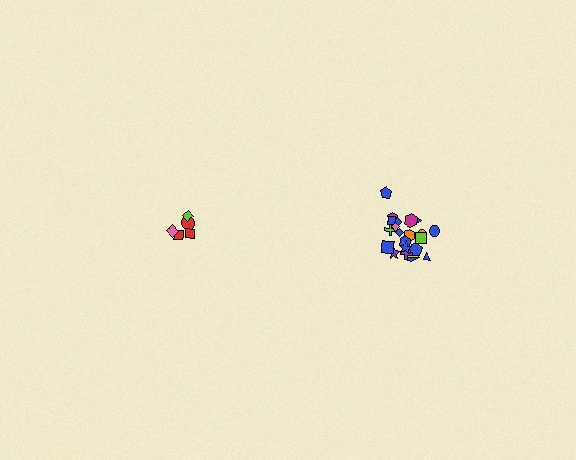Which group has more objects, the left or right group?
The right group.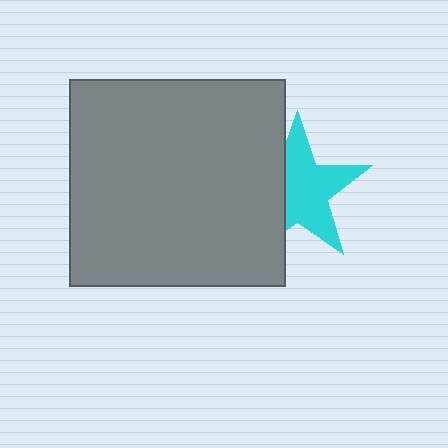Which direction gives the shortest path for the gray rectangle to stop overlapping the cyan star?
Moving left gives the shortest separation.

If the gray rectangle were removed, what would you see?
You would see the complete cyan star.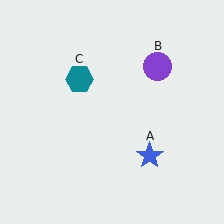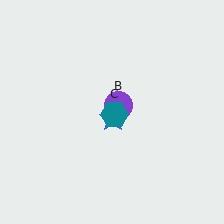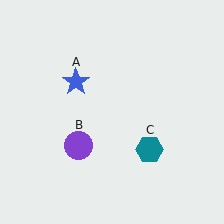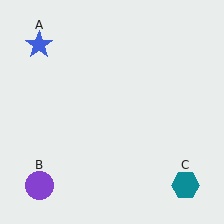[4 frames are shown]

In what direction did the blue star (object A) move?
The blue star (object A) moved up and to the left.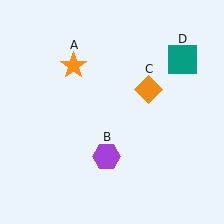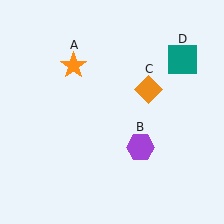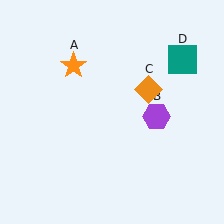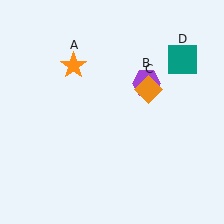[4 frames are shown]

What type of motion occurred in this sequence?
The purple hexagon (object B) rotated counterclockwise around the center of the scene.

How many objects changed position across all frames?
1 object changed position: purple hexagon (object B).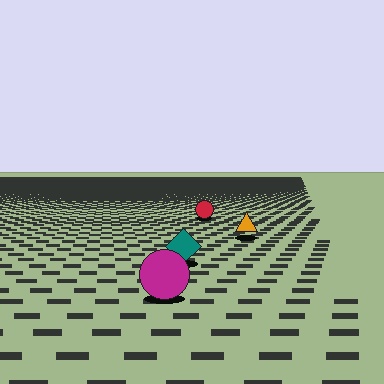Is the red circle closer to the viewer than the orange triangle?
No. The orange triangle is closer — you can tell from the texture gradient: the ground texture is coarser near it.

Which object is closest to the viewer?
The magenta circle is closest. The texture marks near it are larger and more spread out.